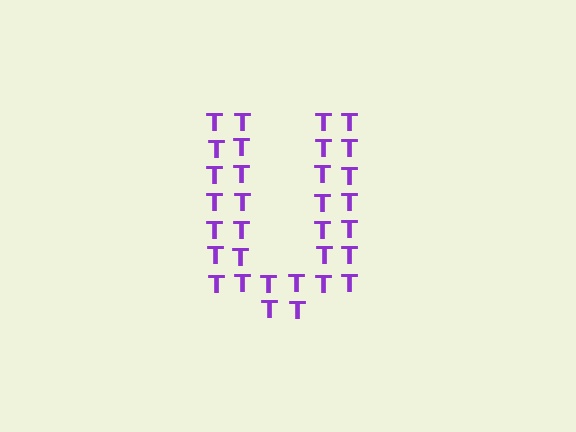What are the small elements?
The small elements are letter T's.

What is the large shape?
The large shape is the letter U.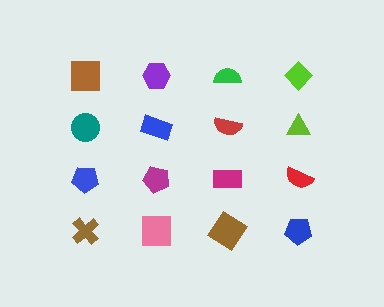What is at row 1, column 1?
A brown square.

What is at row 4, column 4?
A blue pentagon.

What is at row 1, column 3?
A green semicircle.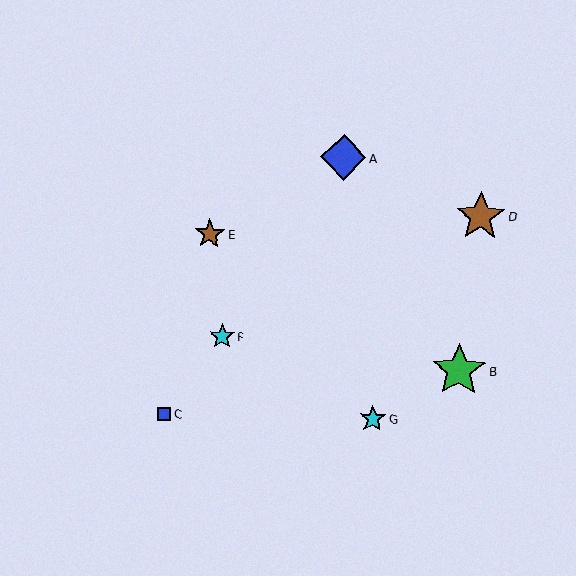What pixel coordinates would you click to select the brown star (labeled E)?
Click at (210, 234) to select the brown star E.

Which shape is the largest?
The green star (labeled B) is the largest.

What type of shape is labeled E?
Shape E is a brown star.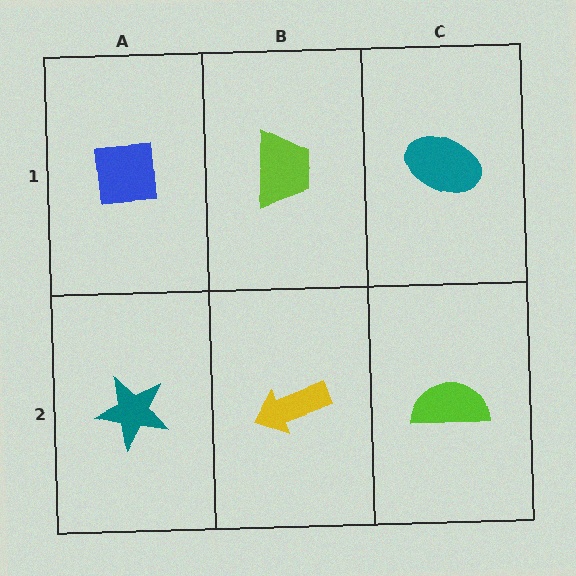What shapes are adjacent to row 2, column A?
A blue square (row 1, column A), a yellow arrow (row 2, column B).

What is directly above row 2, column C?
A teal ellipse.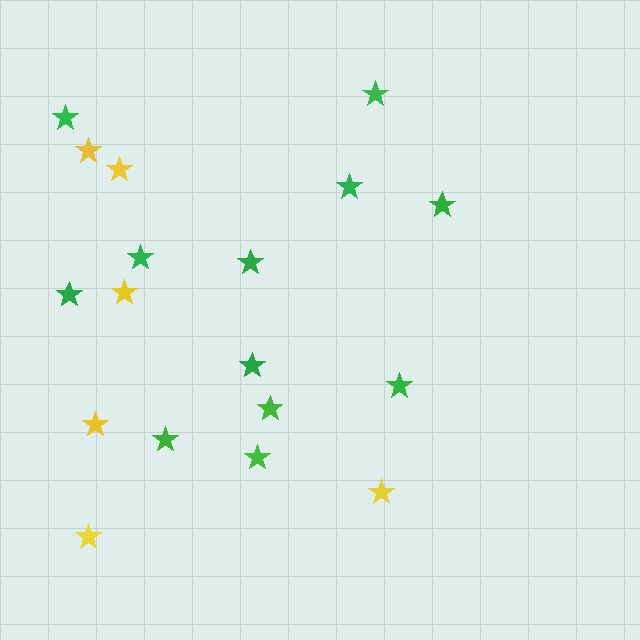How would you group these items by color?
There are 2 groups: one group of yellow stars (6) and one group of green stars (12).